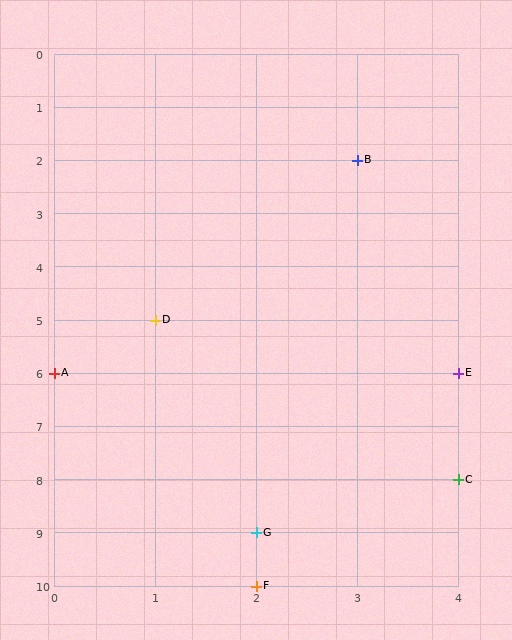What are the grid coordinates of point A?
Point A is at grid coordinates (0, 6).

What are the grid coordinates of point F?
Point F is at grid coordinates (2, 10).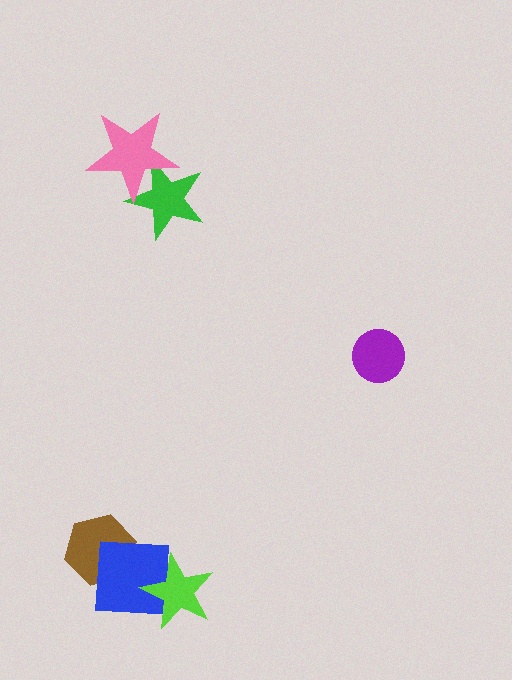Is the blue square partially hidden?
Yes, it is partially covered by another shape.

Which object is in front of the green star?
The pink star is in front of the green star.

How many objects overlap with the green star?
1 object overlaps with the green star.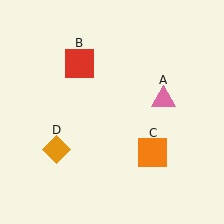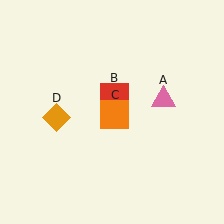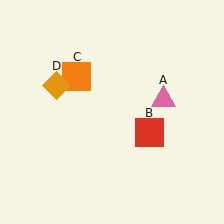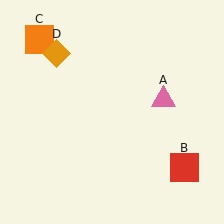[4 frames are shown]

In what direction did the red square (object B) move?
The red square (object B) moved down and to the right.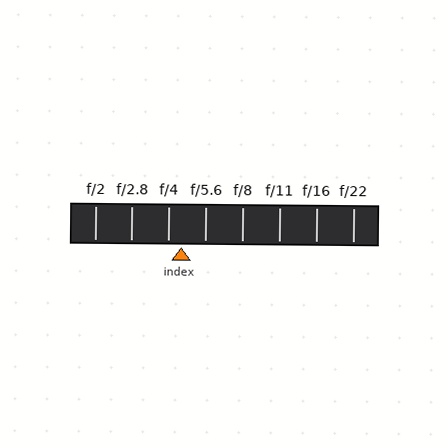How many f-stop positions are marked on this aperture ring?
There are 8 f-stop positions marked.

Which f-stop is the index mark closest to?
The index mark is closest to f/4.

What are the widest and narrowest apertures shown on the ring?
The widest aperture shown is f/2 and the narrowest is f/22.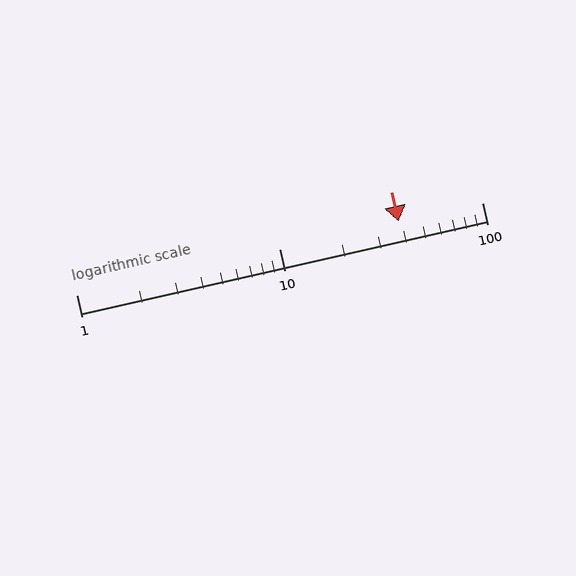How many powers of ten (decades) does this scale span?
The scale spans 2 decades, from 1 to 100.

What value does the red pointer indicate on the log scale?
The pointer indicates approximately 39.